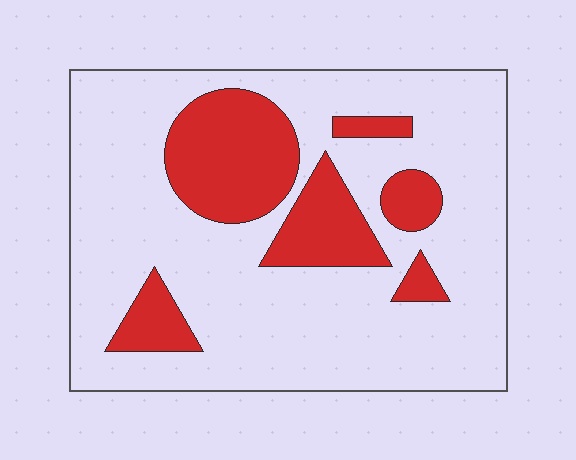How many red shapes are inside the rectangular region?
6.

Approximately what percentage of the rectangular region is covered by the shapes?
Approximately 25%.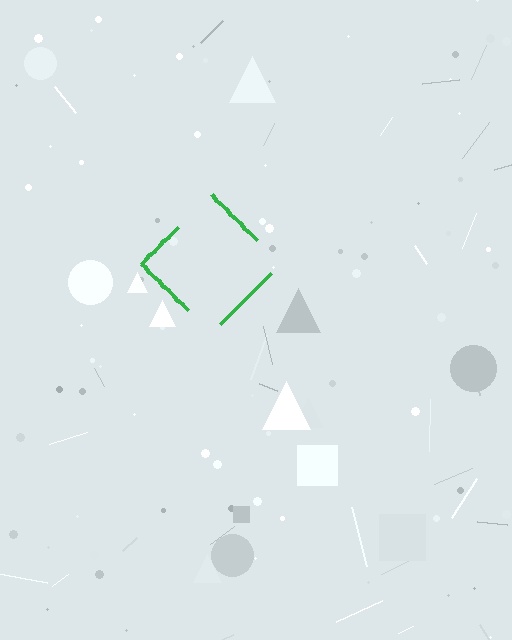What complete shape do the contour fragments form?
The contour fragments form a diamond.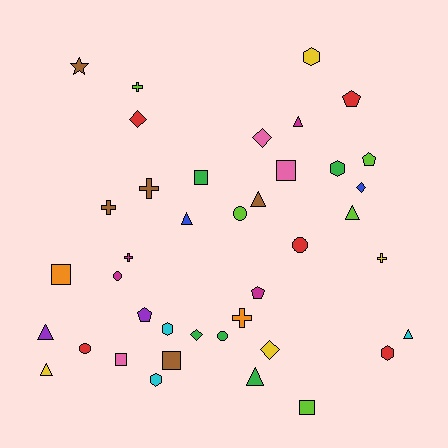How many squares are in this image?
There are 6 squares.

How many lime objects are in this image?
There are 5 lime objects.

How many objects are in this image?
There are 40 objects.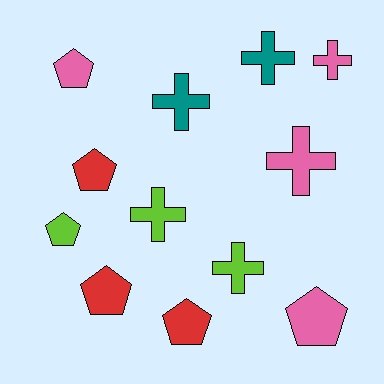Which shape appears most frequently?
Pentagon, with 6 objects.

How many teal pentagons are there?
There are no teal pentagons.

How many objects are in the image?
There are 12 objects.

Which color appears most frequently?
Pink, with 4 objects.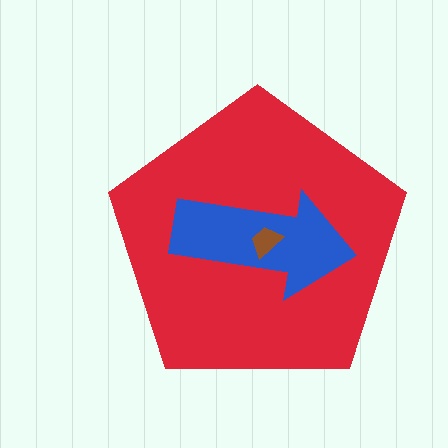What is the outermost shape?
The red pentagon.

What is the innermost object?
The brown trapezoid.